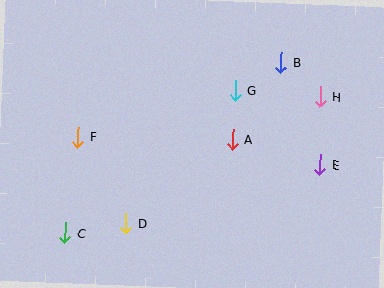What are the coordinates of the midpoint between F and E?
The midpoint between F and E is at (199, 151).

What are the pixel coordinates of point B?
Point B is at (281, 63).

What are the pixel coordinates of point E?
Point E is at (320, 165).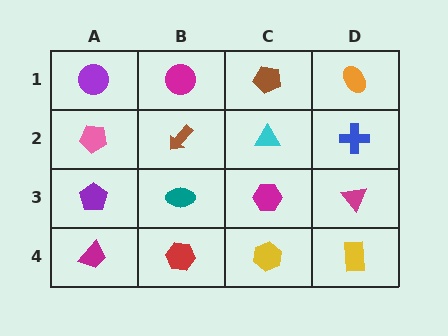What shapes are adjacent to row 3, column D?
A blue cross (row 2, column D), a yellow rectangle (row 4, column D), a magenta hexagon (row 3, column C).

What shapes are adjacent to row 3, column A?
A pink pentagon (row 2, column A), a magenta trapezoid (row 4, column A), a teal ellipse (row 3, column B).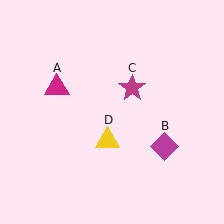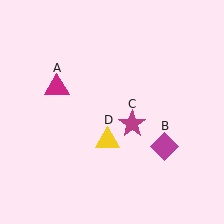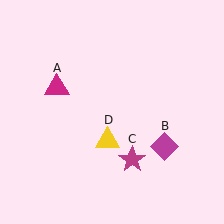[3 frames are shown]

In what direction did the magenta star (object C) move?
The magenta star (object C) moved down.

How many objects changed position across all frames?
1 object changed position: magenta star (object C).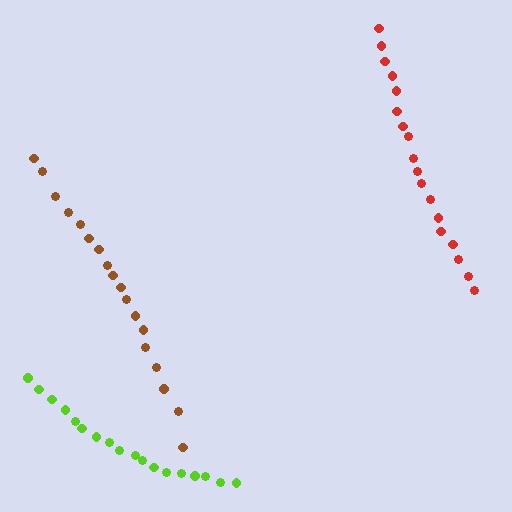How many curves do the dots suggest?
There are 3 distinct paths.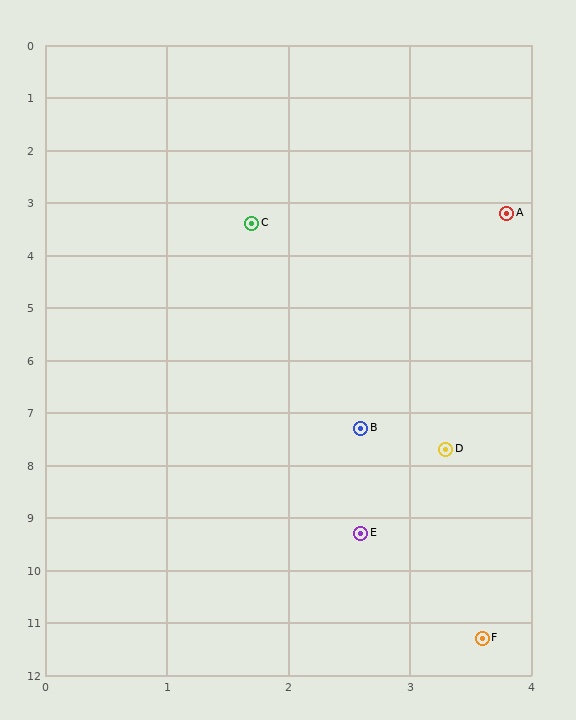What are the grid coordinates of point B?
Point B is at approximately (2.6, 7.3).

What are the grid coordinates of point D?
Point D is at approximately (3.3, 7.7).